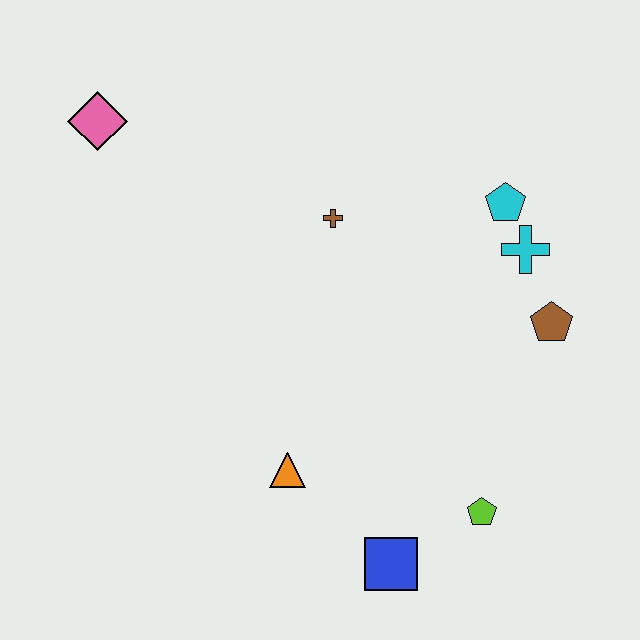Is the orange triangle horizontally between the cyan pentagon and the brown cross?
No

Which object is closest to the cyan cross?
The cyan pentagon is closest to the cyan cross.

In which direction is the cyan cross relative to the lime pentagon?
The cyan cross is above the lime pentagon.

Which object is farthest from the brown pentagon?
The pink diamond is farthest from the brown pentagon.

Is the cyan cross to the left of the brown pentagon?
Yes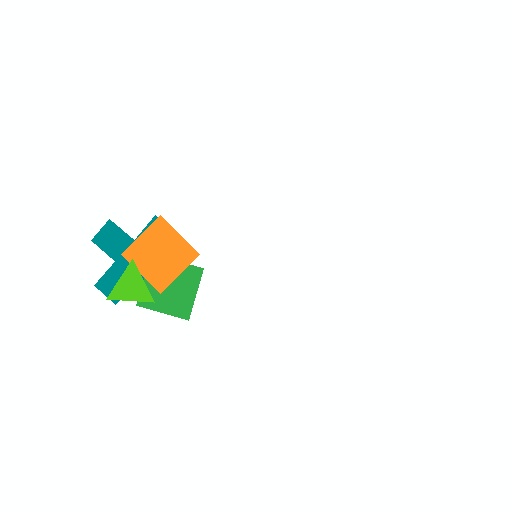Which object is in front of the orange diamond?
The lime triangle is in front of the orange diamond.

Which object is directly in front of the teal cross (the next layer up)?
The green diamond is directly in front of the teal cross.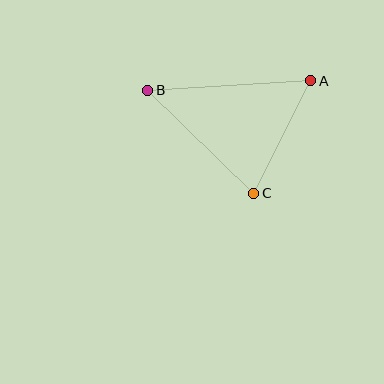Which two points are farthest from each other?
Points A and B are farthest from each other.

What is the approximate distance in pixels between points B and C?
The distance between B and C is approximately 148 pixels.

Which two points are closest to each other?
Points A and C are closest to each other.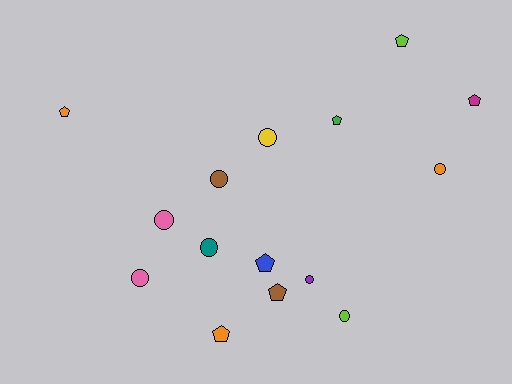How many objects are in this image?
There are 15 objects.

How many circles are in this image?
There are 8 circles.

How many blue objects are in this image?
There is 1 blue object.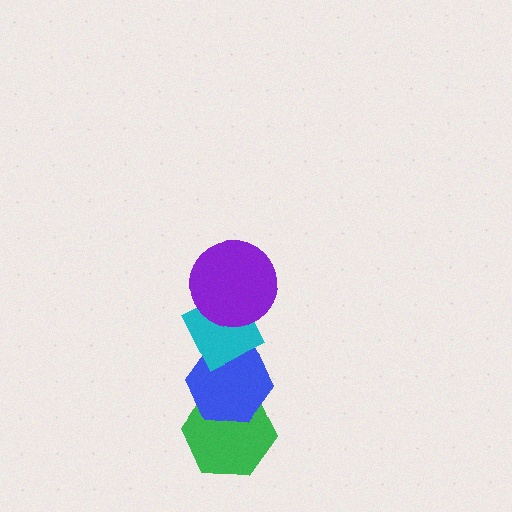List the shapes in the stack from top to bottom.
From top to bottom: the purple circle, the cyan diamond, the blue hexagon, the green hexagon.